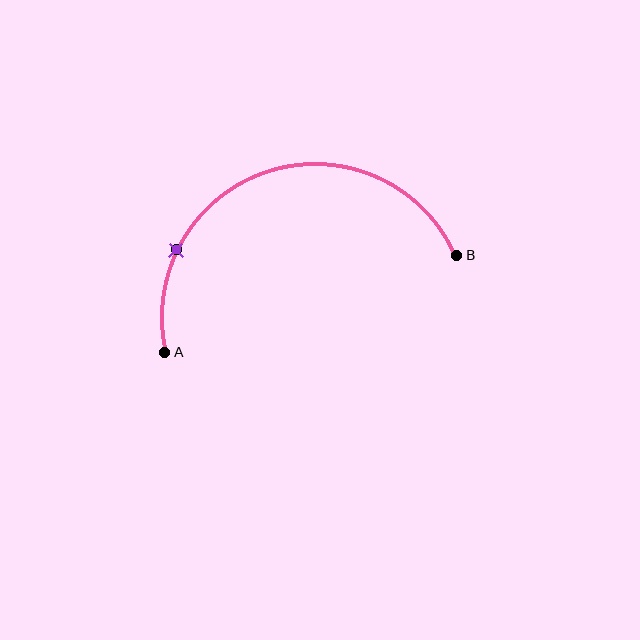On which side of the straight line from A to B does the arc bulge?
The arc bulges above the straight line connecting A and B.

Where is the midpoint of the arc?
The arc midpoint is the point on the curve farthest from the straight line joining A and B. It sits above that line.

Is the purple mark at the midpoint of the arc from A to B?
No. The purple mark lies on the arc but is closer to endpoint A. The arc midpoint would be at the point on the curve equidistant along the arc from both A and B.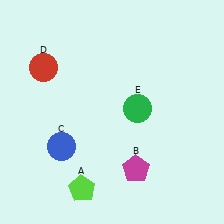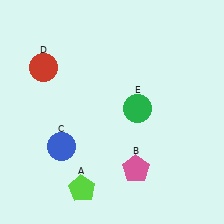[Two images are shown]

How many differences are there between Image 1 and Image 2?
There is 1 difference between the two images.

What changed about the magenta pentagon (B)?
In Image 1, B is magenta. In Image 2, it changed to pink.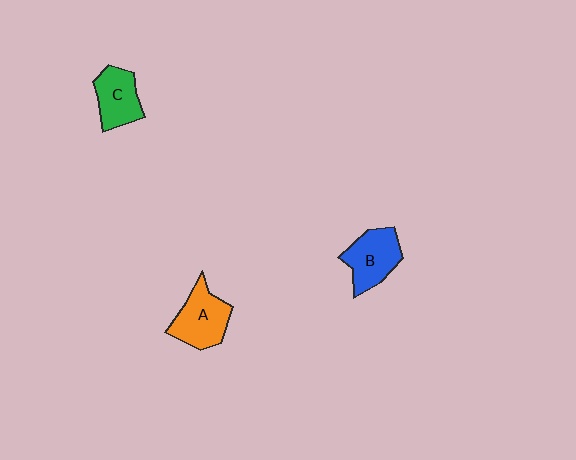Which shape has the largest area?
Shape A (orange).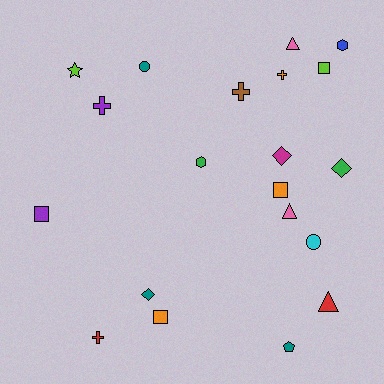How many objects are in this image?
There are 20 objects.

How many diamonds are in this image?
There are 3 diamonds.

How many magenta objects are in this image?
There is 1 magenta object.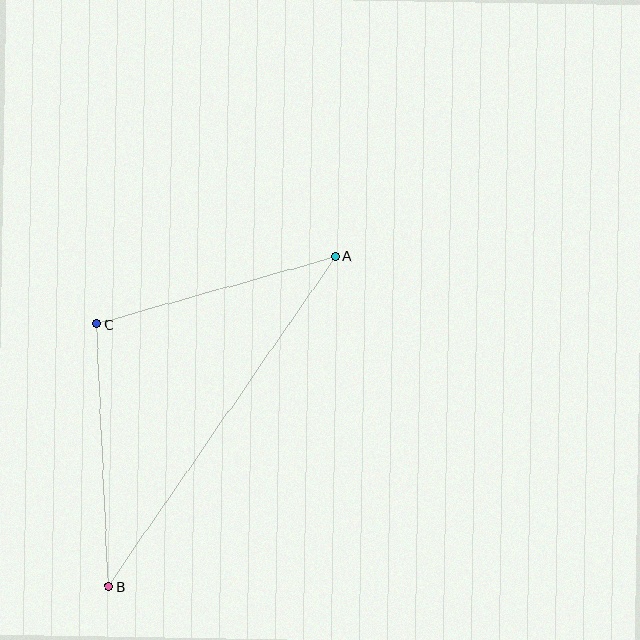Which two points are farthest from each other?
Points A and B are farthest from each other.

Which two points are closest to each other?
Points A and C are closest to each other.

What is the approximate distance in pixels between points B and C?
The distance between B and C is approximately 263 pixels.